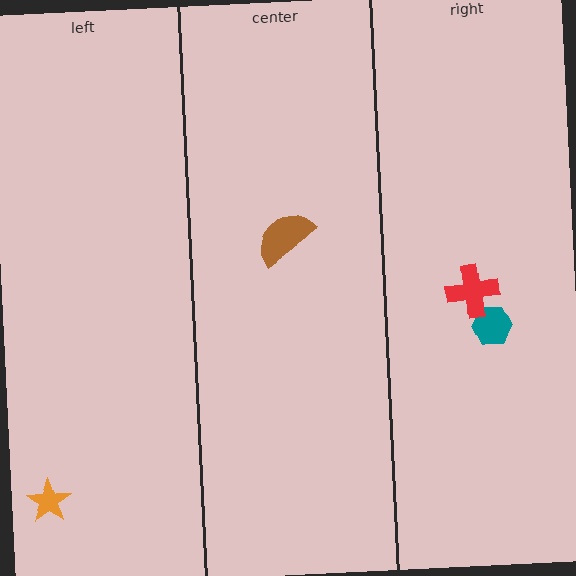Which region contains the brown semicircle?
The center region.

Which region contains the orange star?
The left region.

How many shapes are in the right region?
2.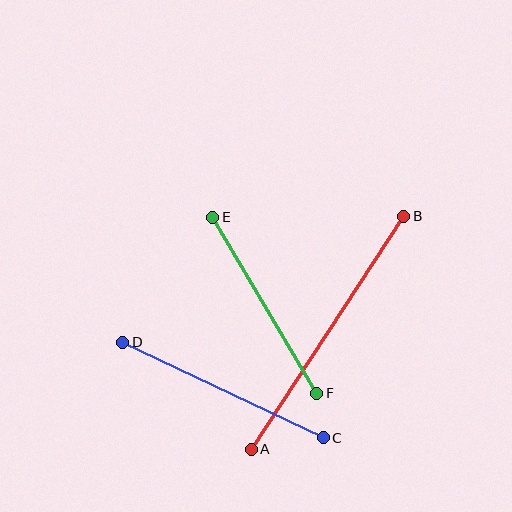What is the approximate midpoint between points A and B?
The midpoint is at approximately (328, 333) pixels.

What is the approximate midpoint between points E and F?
The midpoint is at approximately (265, 305) pixels.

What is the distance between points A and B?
The distance is approximately 278 pixels.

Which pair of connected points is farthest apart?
Points A and B are farthest apart.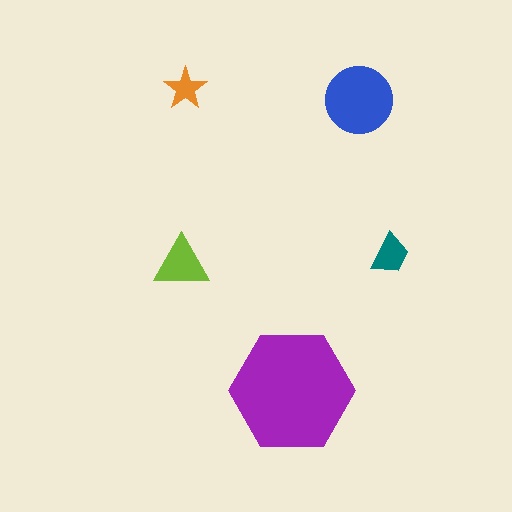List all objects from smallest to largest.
The orange star, the teal trapezoid, the lime triangle, the blue circle, the purple hexagon.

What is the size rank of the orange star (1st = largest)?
5th.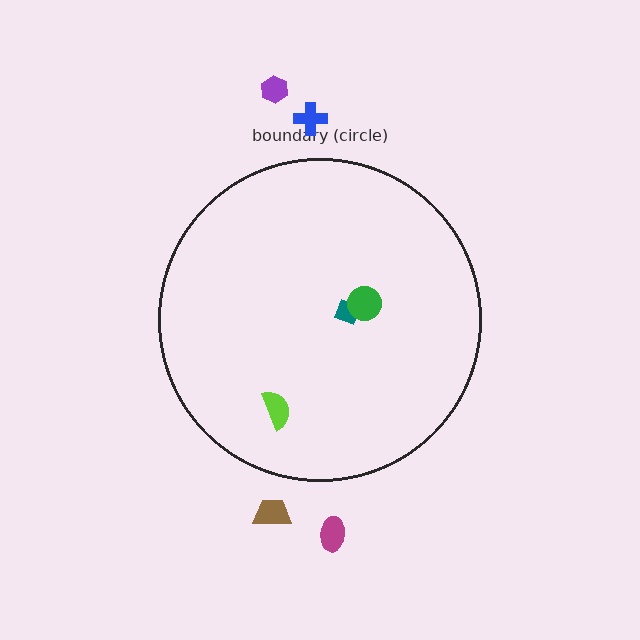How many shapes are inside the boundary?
3 inside, 4 outside.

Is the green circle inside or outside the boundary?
Inside.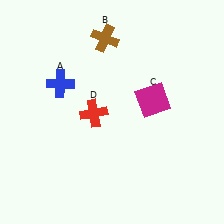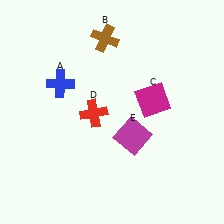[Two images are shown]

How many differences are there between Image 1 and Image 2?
There is 1 difference between the two images.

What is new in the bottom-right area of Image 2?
A magenta square (E) was added in the bottom-right area of Image 2.